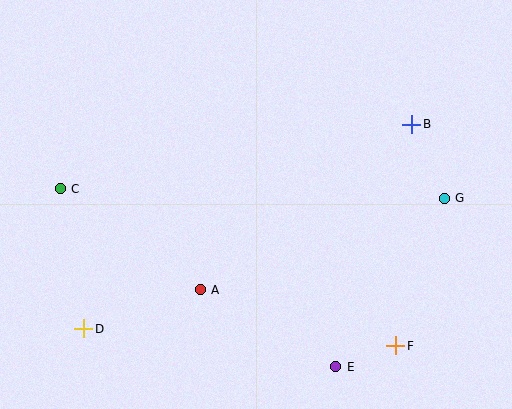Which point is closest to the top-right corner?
Point B is closest to the top-right corner.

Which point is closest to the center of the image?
Point A at (200, 290) is closest to the center.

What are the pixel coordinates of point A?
Point A is at (200, 290).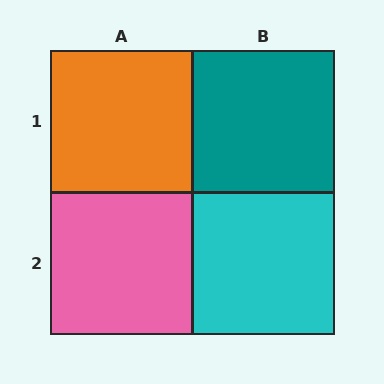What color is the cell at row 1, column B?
Teal.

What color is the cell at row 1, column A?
Orange.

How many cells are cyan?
1 cell is cyan.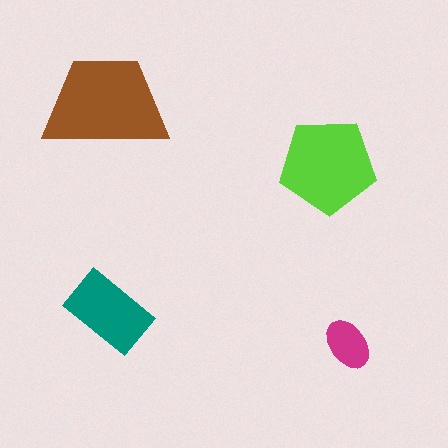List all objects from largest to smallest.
The brown trapezoid, the lime pentagon, the teal rectangle, the magenta ellipse.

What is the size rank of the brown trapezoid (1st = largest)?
1st.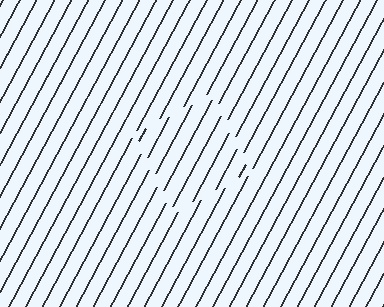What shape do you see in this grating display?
An illusory square. The interior of the shape contains the same grating, shifted by half a period — the contour is defined by the phase discontinuity where line-ends from the inner and outer gratings abut.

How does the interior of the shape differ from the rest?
The interior of the shape contains the same grating, shifted by half a period — the contour is defined by the phase discontinuity where line-ends from the inner and outer gratings abut.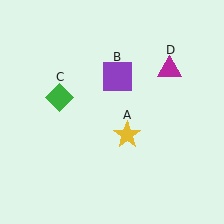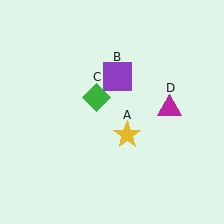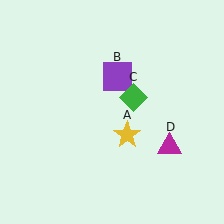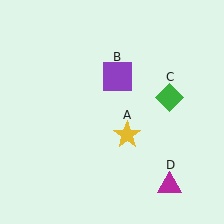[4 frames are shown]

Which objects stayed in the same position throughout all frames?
Yellow star (object A) and purple square (object B) remained stationary.